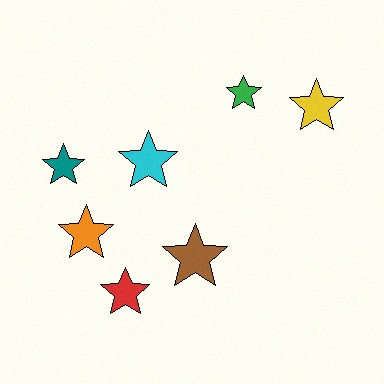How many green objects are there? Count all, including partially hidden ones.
There is 1 green object.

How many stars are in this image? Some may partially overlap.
There are 7 stars.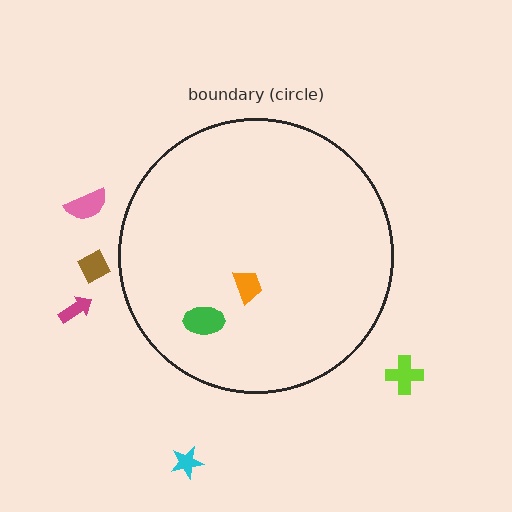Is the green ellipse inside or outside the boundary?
Inside.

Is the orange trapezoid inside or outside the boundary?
Inside.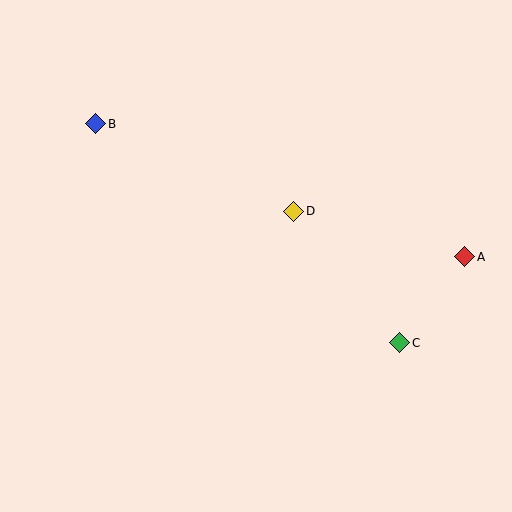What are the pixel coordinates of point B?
Point B is at (96, 124).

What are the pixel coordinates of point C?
Point C is at (400, 343).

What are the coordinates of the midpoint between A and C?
The midpoint between A and C is at (432, 300).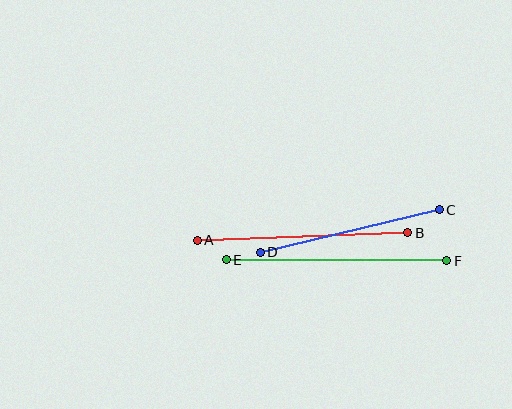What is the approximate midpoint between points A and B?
The midpoint is at approximately (302, 237) pixels.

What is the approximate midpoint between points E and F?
The midpoint is at approximately (336, 260) pixels.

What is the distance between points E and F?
The distance is approximately 221 pixels.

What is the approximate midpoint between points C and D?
The midpoint is at approximately (350, 231) pixels.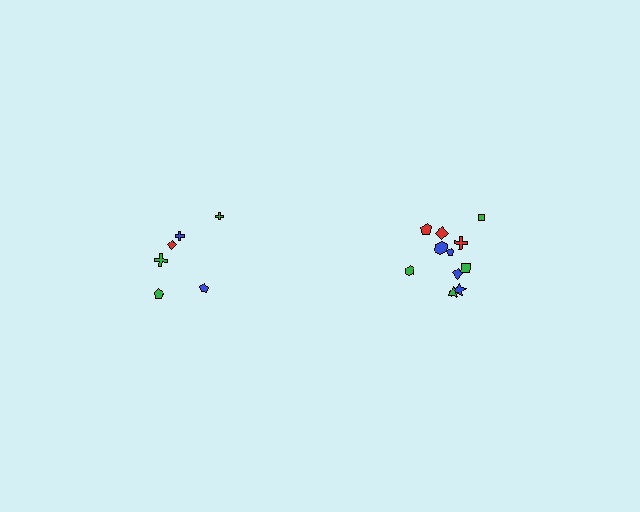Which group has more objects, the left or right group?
The right group.